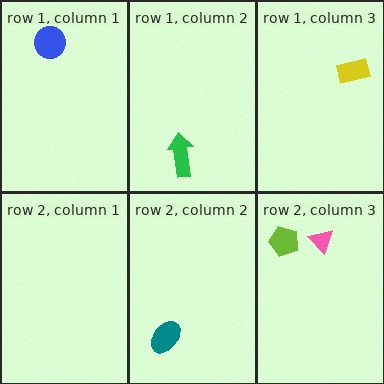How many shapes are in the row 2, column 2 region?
1.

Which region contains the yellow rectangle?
The row 1, column 3 region.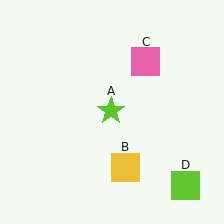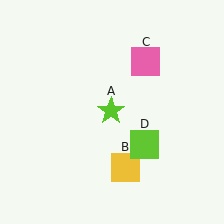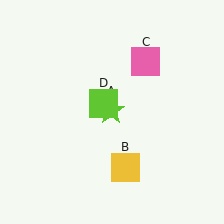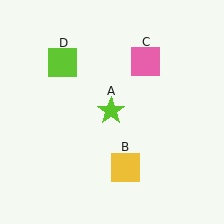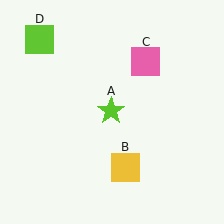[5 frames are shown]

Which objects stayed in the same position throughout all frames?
Lime star (object A) and yellow square (object B) and pink square (object C) remained stationary.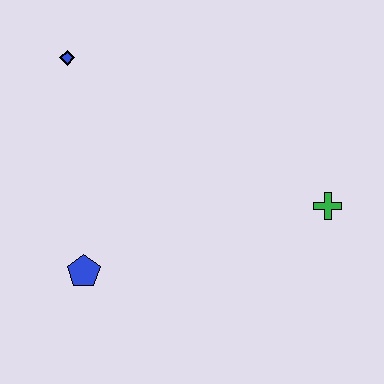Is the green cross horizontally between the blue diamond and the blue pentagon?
No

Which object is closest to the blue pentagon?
The blue diamond is closest to the blue pentagon.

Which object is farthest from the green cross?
The blue diamond is farthest from the green cross.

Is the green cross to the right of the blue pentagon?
Yes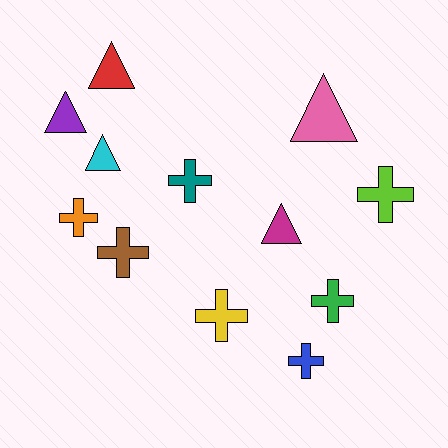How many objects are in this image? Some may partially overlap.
There are 12 objects.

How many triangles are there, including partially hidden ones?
There are 5 triangles.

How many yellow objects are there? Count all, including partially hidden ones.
There is 1 yellow object.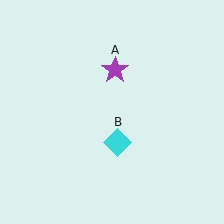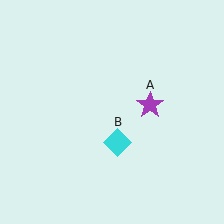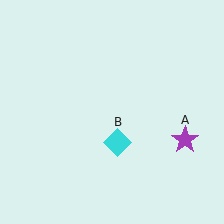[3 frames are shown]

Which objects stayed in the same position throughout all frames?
Cyan diamond (object B) remained stationary.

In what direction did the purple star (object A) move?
The purple star (object A) moved down and to the right.